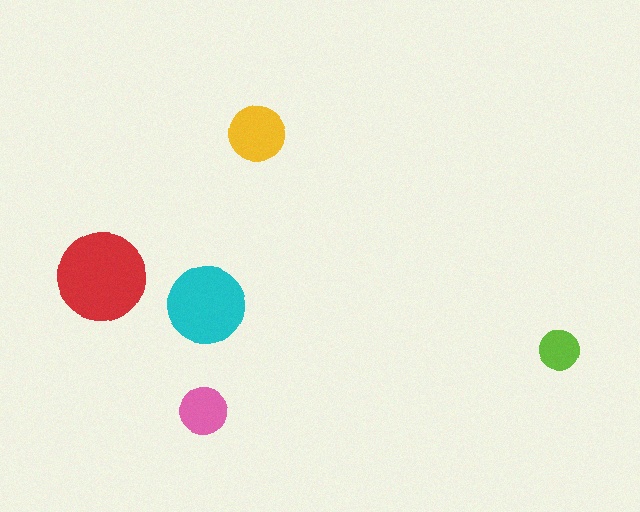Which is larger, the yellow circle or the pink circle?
The yellow one.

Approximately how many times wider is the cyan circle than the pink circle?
About 1.5 times wider.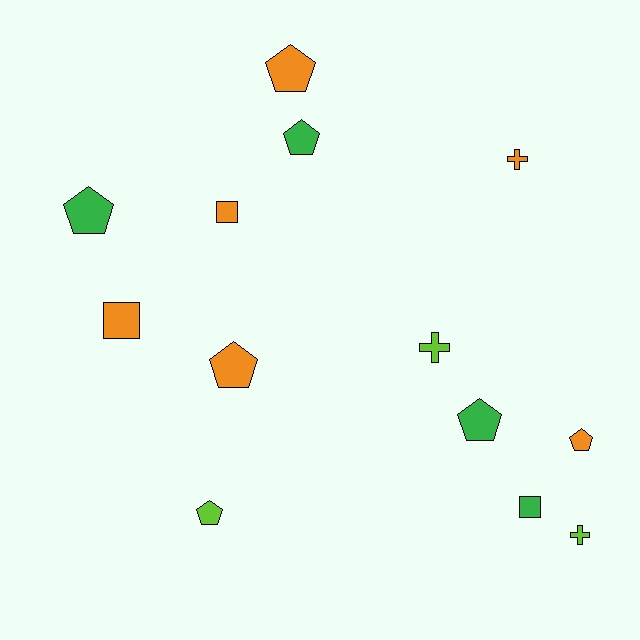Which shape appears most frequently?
Pentagon, with 7 objects.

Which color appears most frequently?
Orange, with 6 objects.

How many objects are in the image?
There are 13 objects.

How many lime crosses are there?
There are 2 lime crosses.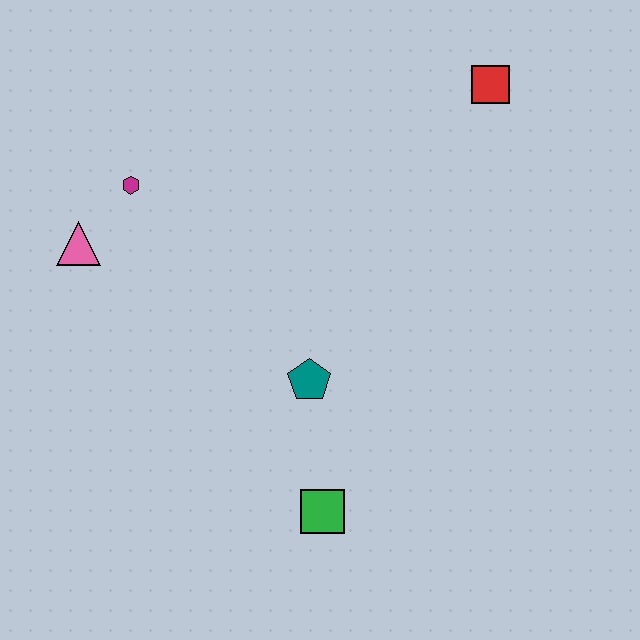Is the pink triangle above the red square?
No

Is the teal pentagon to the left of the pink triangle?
No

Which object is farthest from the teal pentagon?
The red square is farthest from the teal pentagon.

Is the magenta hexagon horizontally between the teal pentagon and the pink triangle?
Yes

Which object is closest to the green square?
The teal pentagon is closest to the green square.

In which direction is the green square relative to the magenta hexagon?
The green square is below the magenta hexagon.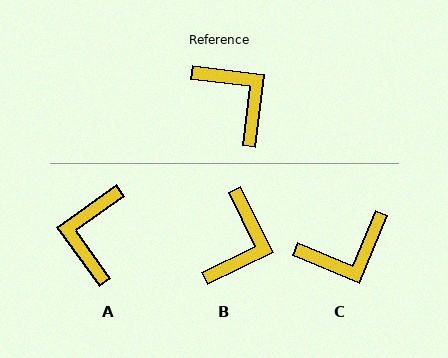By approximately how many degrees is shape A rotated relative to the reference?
Approximately 132 degrees counter-clockwise.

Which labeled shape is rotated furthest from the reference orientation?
A, about 132 degrees away.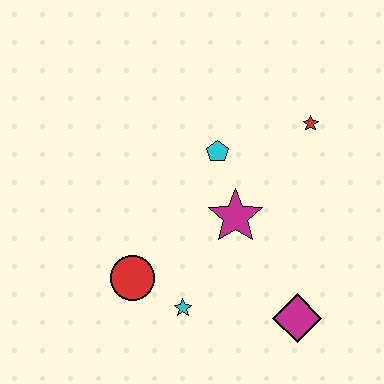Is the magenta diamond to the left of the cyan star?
No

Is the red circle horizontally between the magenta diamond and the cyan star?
No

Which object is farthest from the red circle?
The red star is farthest from the red circle.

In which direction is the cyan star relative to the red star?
The cyan star is below the red star.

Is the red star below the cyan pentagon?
No